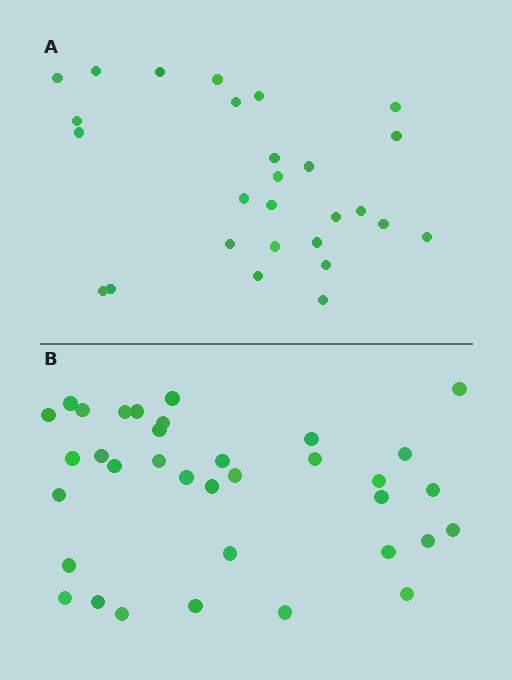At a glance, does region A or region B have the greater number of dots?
Region B (the bottom region) has more dots.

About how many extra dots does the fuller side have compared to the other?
Region B has roughly 8 or so more dots than region A.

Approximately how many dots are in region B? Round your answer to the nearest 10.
About 40 dots. (The exact count is 35, which rounds to 40.)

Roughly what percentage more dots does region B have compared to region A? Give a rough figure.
About 30% more.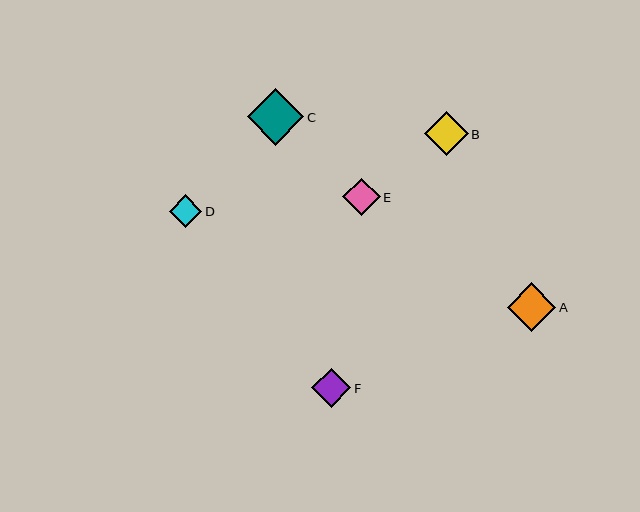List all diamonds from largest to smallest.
From largest to smallest: C, A, B, F, E, D.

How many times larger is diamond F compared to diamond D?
Diamond F is approximately 1.2 times the size of diamond D.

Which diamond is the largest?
Diamond C is the largest with a size of approximately 57 pixels.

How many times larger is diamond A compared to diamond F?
Diamond A is approximately 1.3 times the size of diamond F.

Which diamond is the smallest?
Diamond D is the smallest with a size of approximately 33 pixels.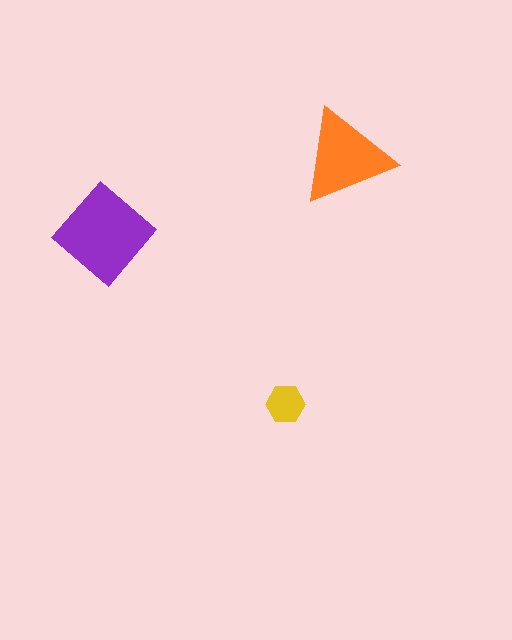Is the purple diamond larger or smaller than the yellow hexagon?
Larger.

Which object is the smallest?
The yellow hexagon.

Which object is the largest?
The purple diamond.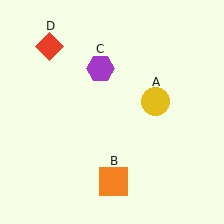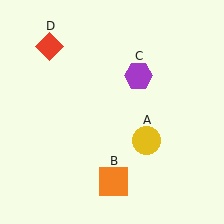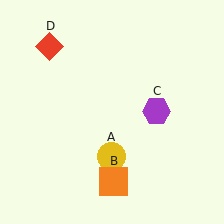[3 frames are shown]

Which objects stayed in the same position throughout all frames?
Orange square (object B) and red diamond (object D) remained stationary.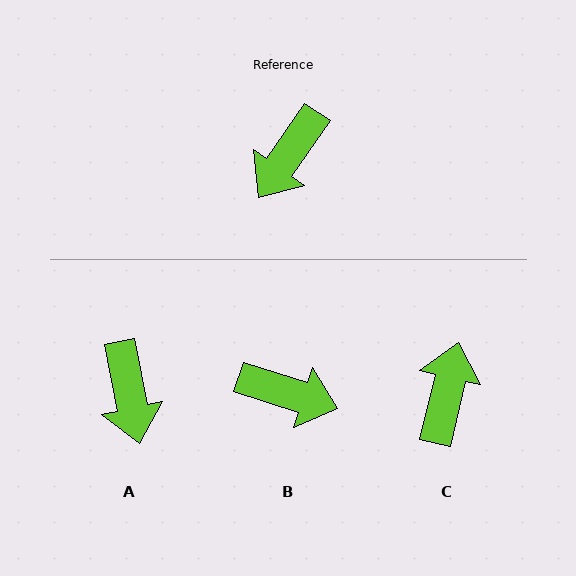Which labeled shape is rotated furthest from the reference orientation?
C, about 158 degrees away.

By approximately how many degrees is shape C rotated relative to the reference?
Approximately 158 degrees clockwise.